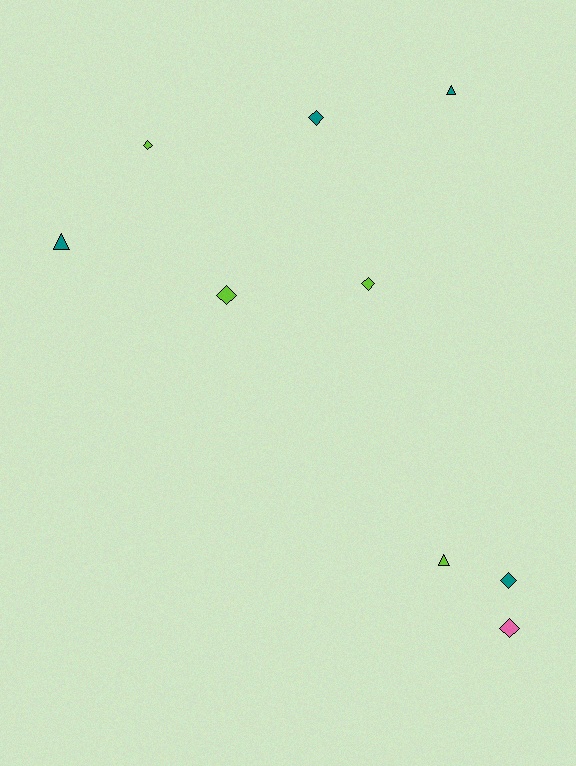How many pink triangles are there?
There are no pink triangles.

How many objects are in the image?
There are 9 objects.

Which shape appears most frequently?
Diamond, with 6 objects.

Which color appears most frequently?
Teal, with 4 objects.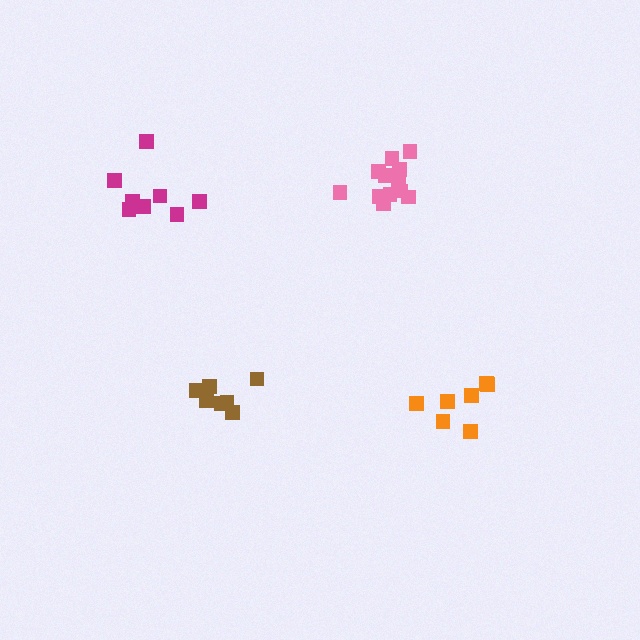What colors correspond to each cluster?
The clusters are colored: orange, brown, pink, magenta.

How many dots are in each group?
Group 1: 7 dots, Group 2: 8 dots, Group 3: 12 dots, Group 4: 8 dots (35 total).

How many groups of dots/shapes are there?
There are 4 groups.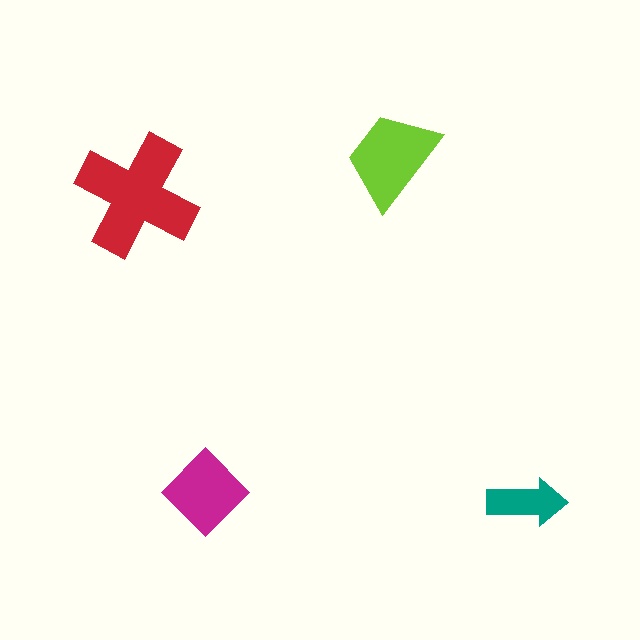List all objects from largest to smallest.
The red cross, the lime trapezoid, the magenta diamond, the teal arrow.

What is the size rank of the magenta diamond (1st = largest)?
3rd.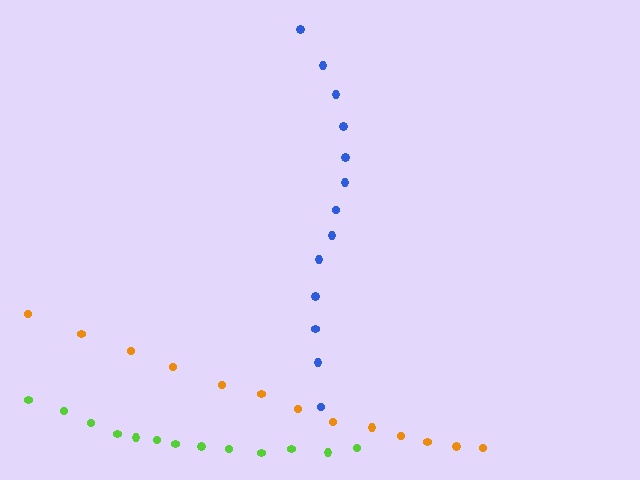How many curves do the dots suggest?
There are 3 distinct paths.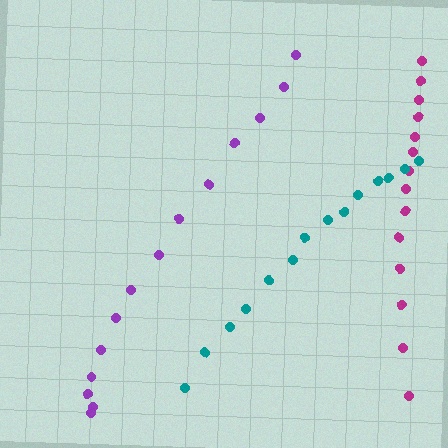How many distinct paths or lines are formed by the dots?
There are 3 distinct paths.